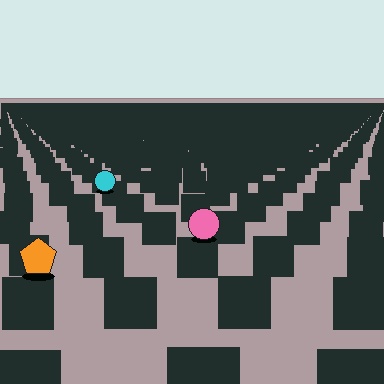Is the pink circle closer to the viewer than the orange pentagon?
No. The orange pentagon is closer — you can tell from the texture gradient: the ground texture is coarser near it.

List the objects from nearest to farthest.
From nearest to farthest: the orange pentagon, the pink circle, the cyan circle.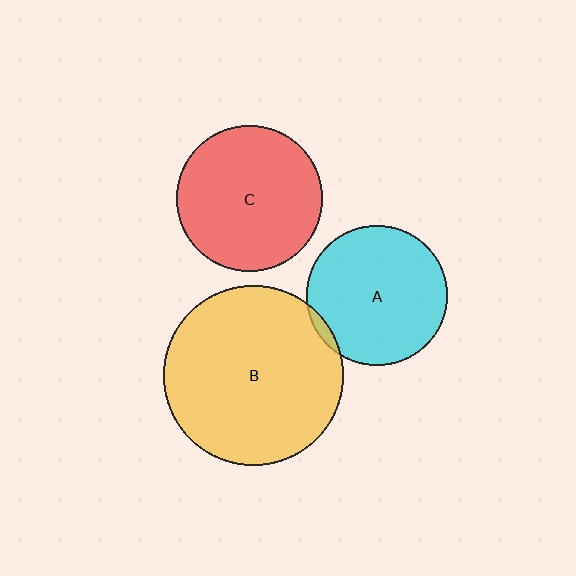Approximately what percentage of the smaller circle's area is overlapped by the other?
Approximately 5%.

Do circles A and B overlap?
Yes.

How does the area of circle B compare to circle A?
Approximately 1.6 times.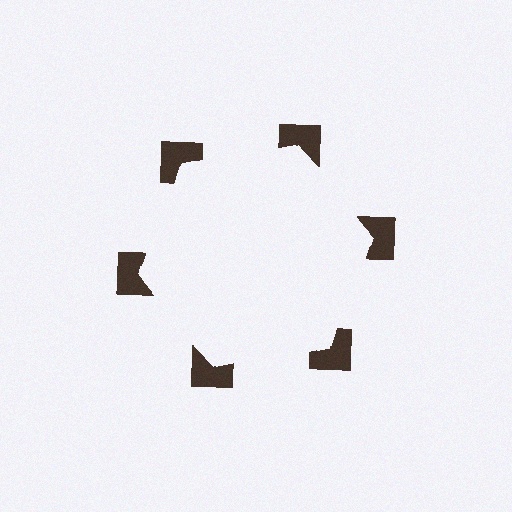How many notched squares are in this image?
There are 6 — one at each vertex of the illusory hexagon.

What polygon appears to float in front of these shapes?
An illusory hexagon — its edges are inferred from the aligned wedge cuts in the notched squares, not physically drawn.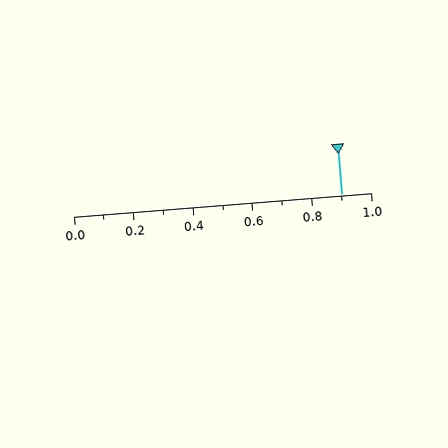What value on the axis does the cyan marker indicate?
The marker indicates approximately 0.9.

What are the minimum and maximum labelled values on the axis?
The axis runs from 0.0 to 1.0.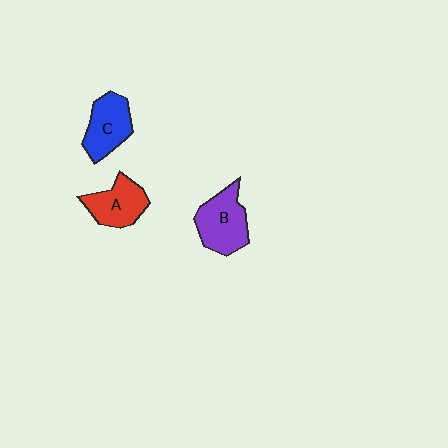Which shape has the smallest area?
Shape A (red).